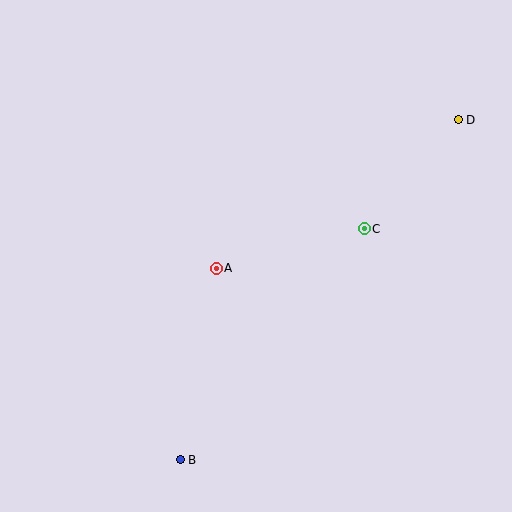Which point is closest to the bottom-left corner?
Point B is closest to the bottom-left corner.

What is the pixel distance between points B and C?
The distance between B and C is 295 pixels.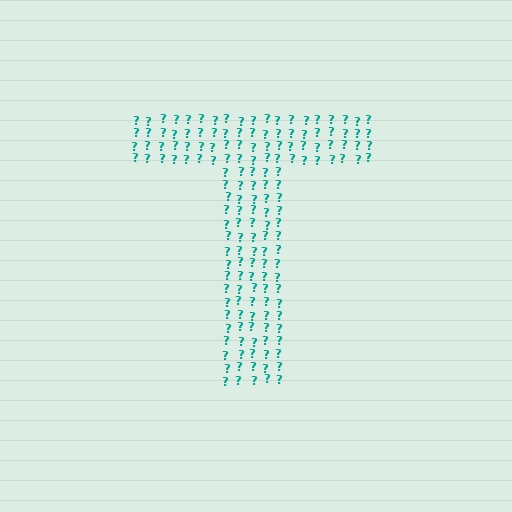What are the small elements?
The small elements are question marks.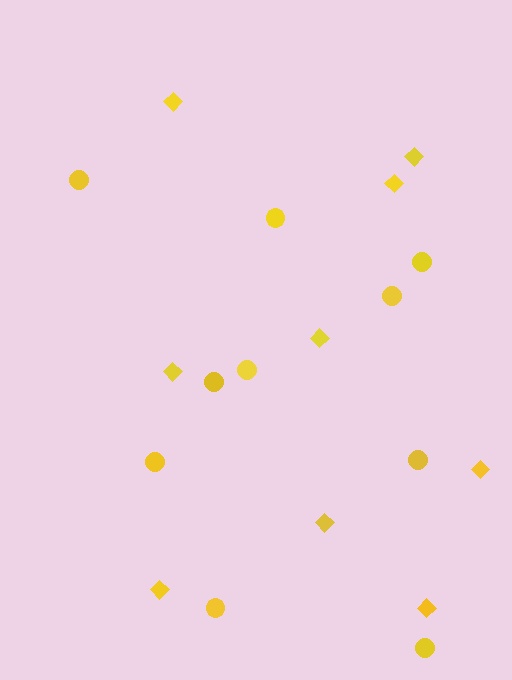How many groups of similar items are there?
There are 2 groups: one group of diamonds (9) and one group of circles (10).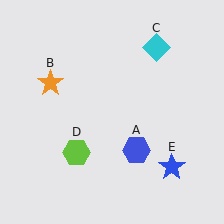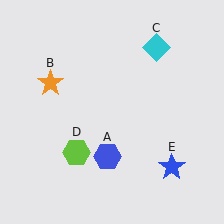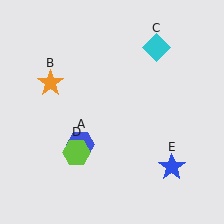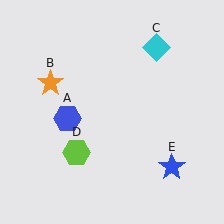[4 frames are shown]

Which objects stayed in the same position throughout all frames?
Orange star (object B) and cyan diamond (object C) and lime hexagon (object D) and blue star (object E) remained stationary.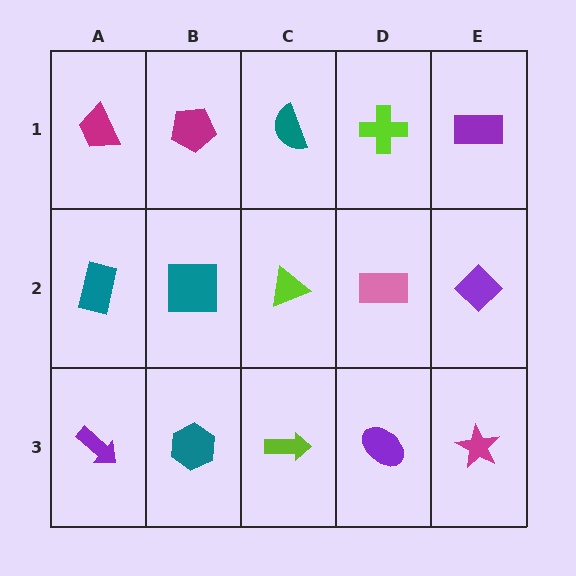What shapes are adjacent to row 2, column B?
A magenta pentagon (row 1, column B), a teal hexagon (row 3, column B), a teal rectangle (row 2, column A), a lime triangle (row 2, column C).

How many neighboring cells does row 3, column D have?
3.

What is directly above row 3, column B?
A teal square.